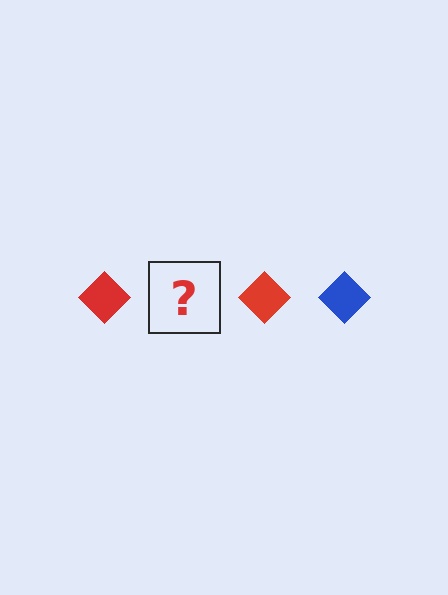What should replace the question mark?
The question mark should be replaced with a blue diamond.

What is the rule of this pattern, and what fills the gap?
The rule is that the pattern cycles through red, blue diamonds. The gap should be filled with a blue diamond.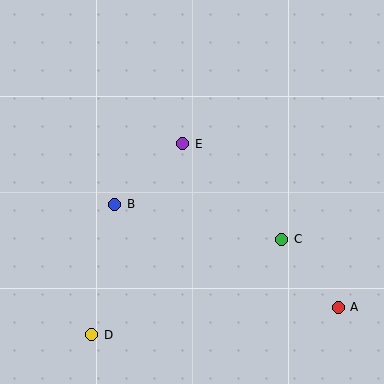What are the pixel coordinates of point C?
Point C is at (282, 239).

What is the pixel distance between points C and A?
The distance between C and A is 89 pixels.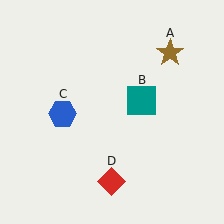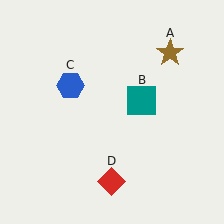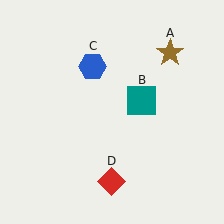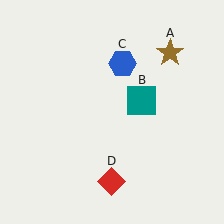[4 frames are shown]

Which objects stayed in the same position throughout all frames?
Brown star (object A) and teal square (object B) and red diamond (object D) remained stationary.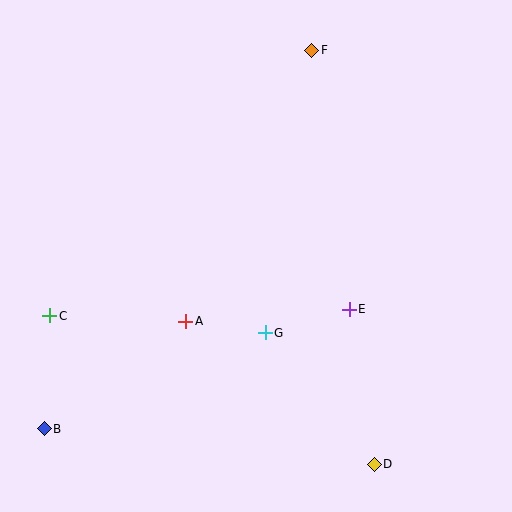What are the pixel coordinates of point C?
Point C is at (50, 316).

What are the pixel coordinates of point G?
Point G is at (265, 333).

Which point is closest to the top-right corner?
Point F is closest to the top-right corner.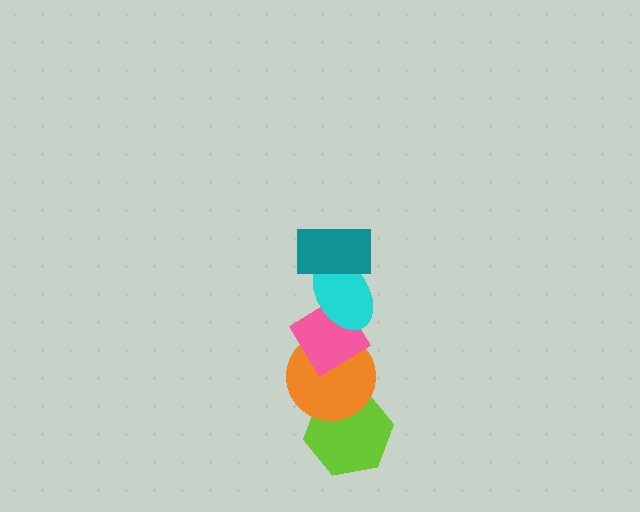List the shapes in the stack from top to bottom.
From top to bottom: the teal rectangle, the cyan ellipse, the pink diamond, the orange circle, the lime hexagon.